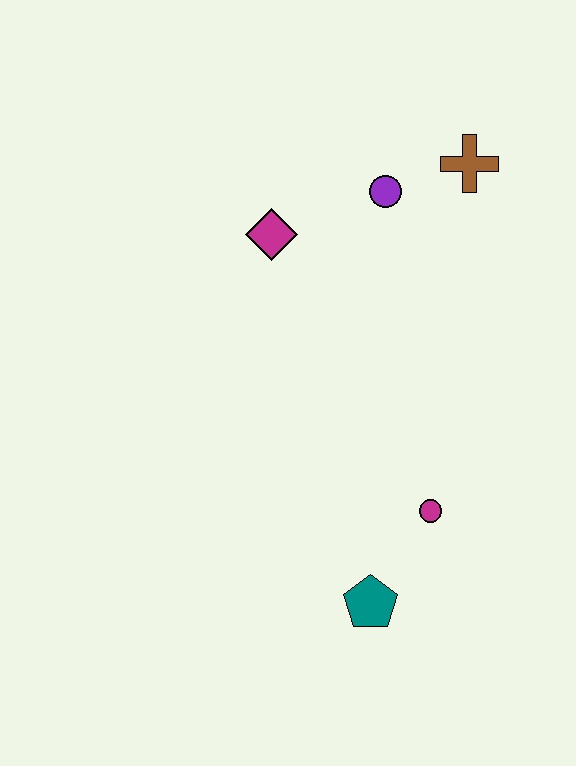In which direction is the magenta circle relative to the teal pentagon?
The magenta circle is above the teal pentagon.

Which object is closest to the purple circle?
The brown cross is closest to the purple circle.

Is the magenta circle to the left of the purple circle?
No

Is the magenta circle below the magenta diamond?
Yes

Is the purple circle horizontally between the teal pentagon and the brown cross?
Yes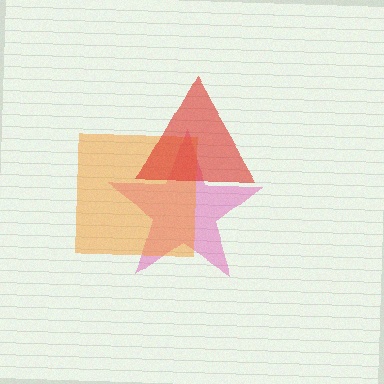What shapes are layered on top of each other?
The layered shapes are: a pink star, an orange square, a red triangle.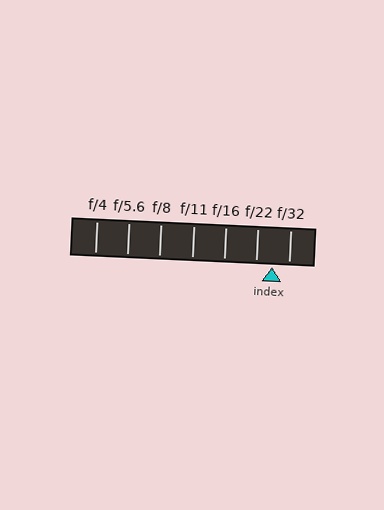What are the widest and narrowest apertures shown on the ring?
The widest aperture shown is f/4 and the narrowest is f/32.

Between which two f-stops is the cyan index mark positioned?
The index mark is between f/22 and f/32.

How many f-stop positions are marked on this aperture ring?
There are 7 f-stop positions marked.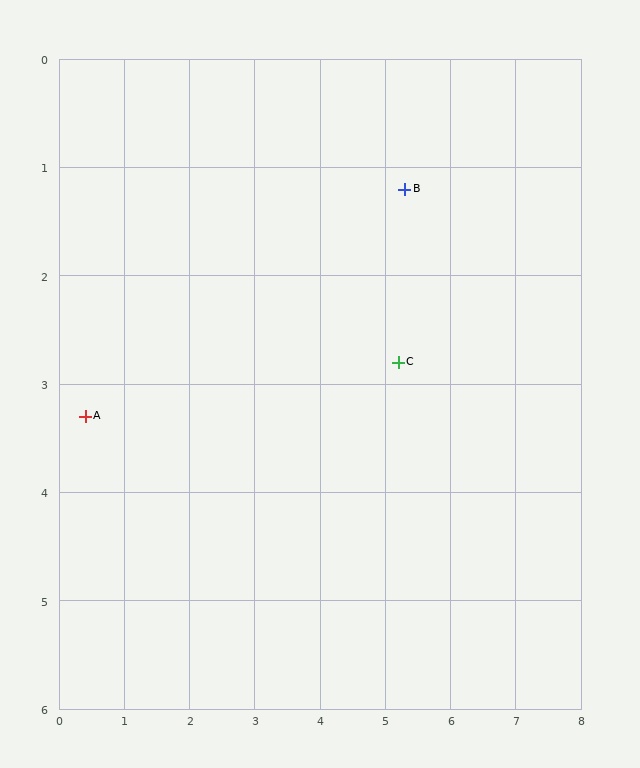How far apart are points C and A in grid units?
Points C and A are about 4.8 grid units apart.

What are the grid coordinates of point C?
Point C is at approximately (5.2, 2.8).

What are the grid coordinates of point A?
Point A is at approximately (0.4, 3.3).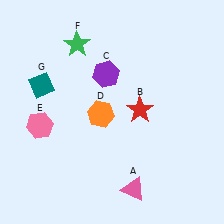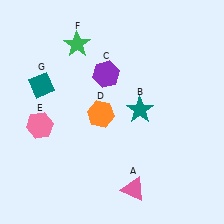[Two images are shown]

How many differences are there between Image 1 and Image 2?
There is 1 difference between the two images.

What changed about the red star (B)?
In Image 1, B is red. In Image 2, it changed to teal.